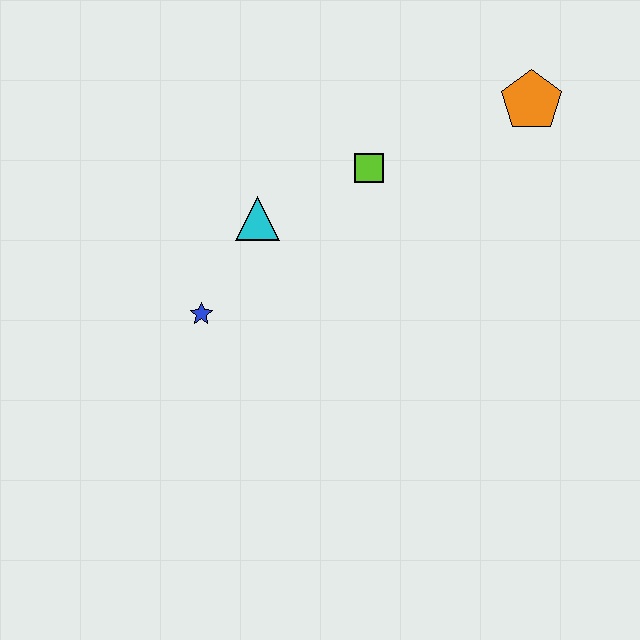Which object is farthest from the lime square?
The blue star is farthest from the lime square.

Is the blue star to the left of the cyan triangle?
Yes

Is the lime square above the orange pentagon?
No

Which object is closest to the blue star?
The cyan triangle is closest to the blue star.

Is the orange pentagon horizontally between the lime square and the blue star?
No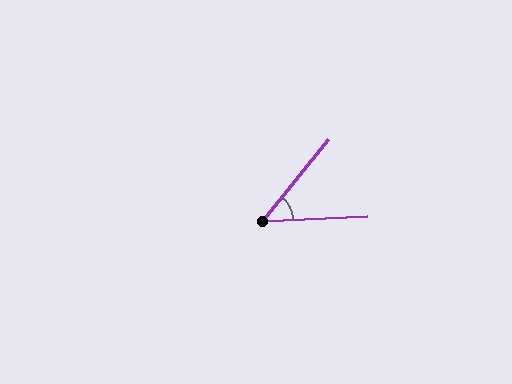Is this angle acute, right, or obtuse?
It is acute.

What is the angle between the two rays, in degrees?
Approximately 49 degrees.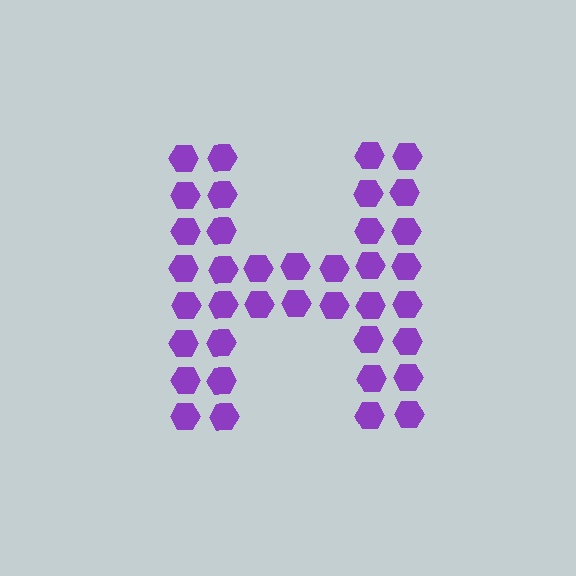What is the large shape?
The large shape is the letter H.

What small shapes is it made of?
It is made of small hexagons.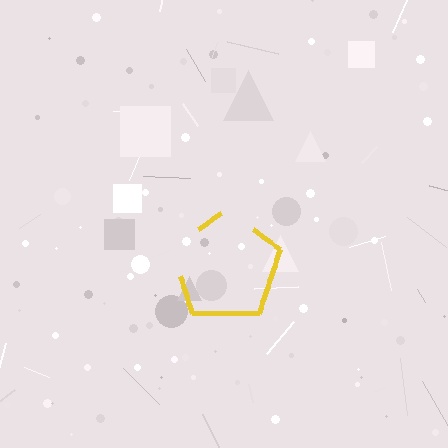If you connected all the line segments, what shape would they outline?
They would outline a pentagon.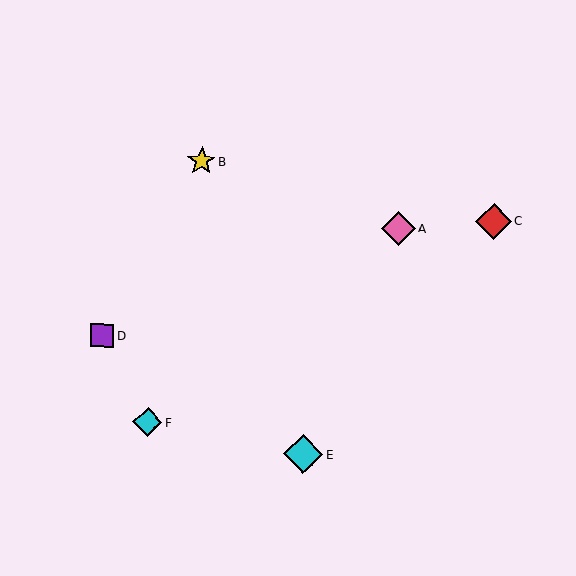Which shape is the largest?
The cyan diamond (labeled E) is the largest.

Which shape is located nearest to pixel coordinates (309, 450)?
The cyan diamond (labeled E) at (303, 454) is nearest to that location.